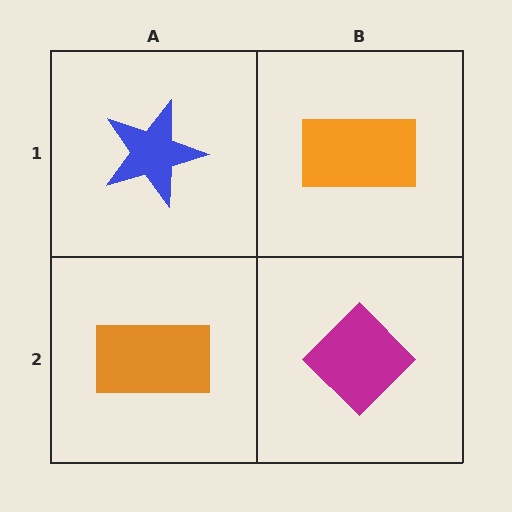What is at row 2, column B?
A magenta diamond.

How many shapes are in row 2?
2 shapes.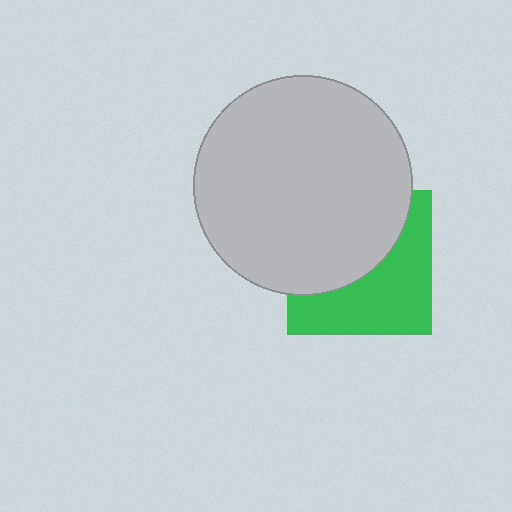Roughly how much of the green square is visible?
About half of it is visible (roughly 49%).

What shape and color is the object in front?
The object in front is a light gray circle.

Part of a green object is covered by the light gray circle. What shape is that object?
It is a square.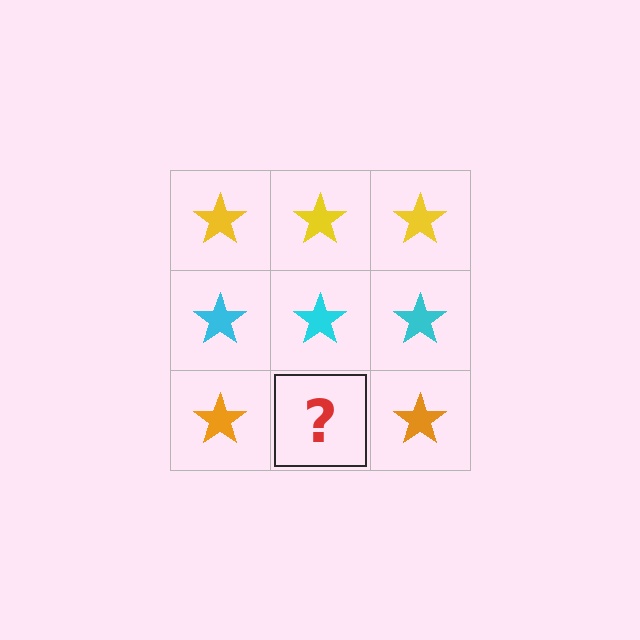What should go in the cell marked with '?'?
The missing cell should contain an orange star.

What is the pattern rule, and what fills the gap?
The rule is that each row has a consistent color. The gap should be filled with an orange star.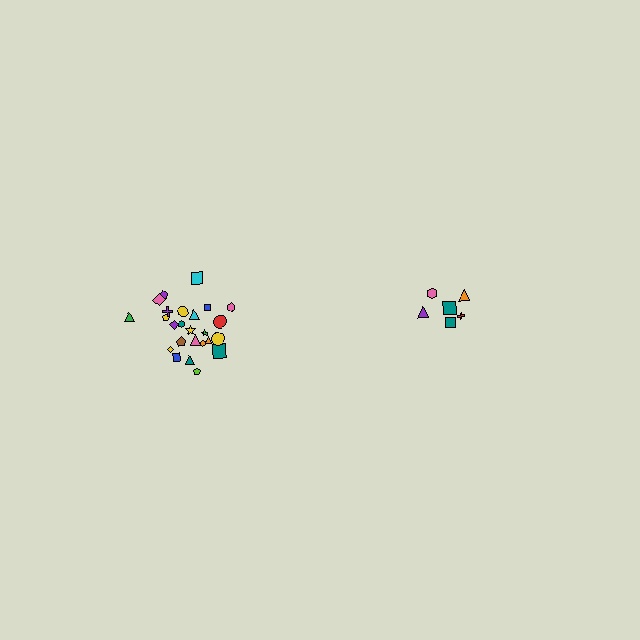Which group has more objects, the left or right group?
The left group.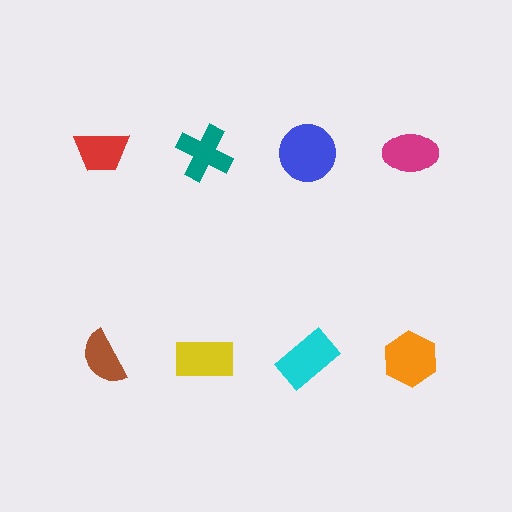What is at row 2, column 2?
A yellow rectangle.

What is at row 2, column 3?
A cyan rectangle.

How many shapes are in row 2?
4 shapes.